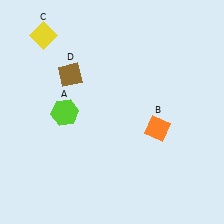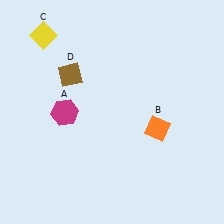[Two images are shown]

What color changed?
The hexagon (A) changed from lime in Image 1 to magenta in Image 2.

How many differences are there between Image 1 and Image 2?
There is 1 difference between the two images.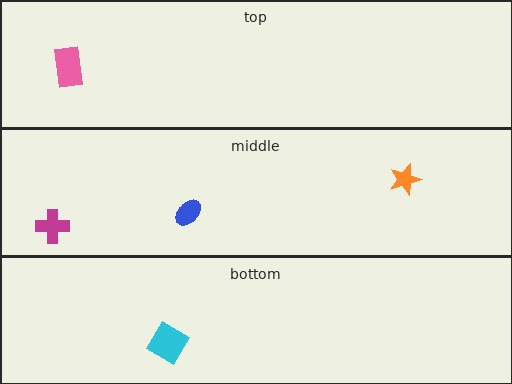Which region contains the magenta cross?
The middle region.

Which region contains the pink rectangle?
The top region.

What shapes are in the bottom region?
The cyan diamond.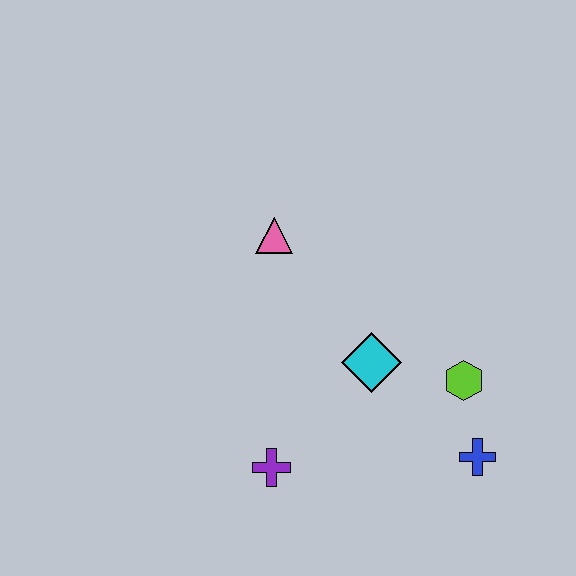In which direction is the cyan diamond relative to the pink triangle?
The cyan diamond is below the pink triangle.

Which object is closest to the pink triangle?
The cyan diamond is closest to the pink triangle.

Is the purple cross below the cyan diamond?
Yes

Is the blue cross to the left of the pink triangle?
No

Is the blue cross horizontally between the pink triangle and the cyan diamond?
No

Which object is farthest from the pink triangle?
The blue cross is farthest from the pink triangle.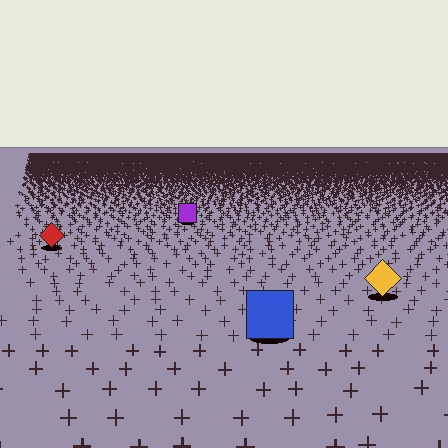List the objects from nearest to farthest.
From nearest to farthest: the blue square, the yellow diamond, the red diamond, the purple square.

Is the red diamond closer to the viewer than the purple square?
Yes. The red diamond is closer — you can tell from the texture gradient: the ground texture is coarser near it.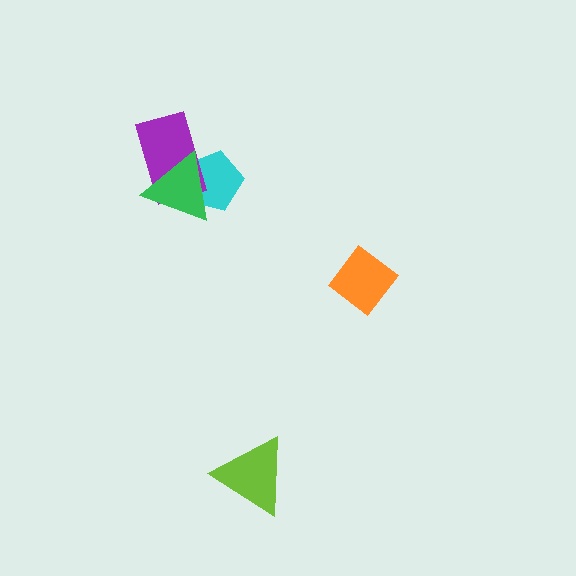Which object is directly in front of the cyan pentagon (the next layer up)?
The purple rectangle is directly in front of the cyan pentagon.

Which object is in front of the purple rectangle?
The green triangle is in front of the purple rectangle.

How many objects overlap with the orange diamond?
0 objects overlap with the orange diamond.